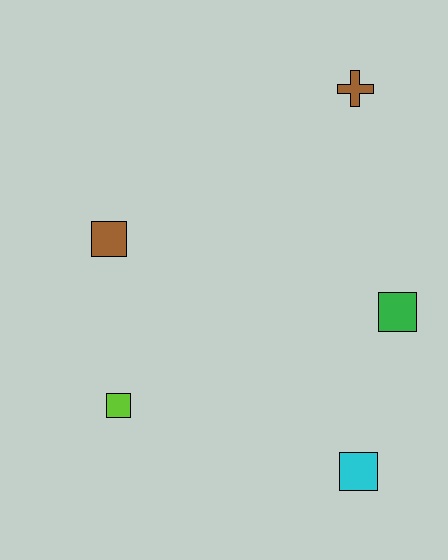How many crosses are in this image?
There is 1 cross.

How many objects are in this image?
There are 5 objects.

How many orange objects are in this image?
There are no orange objects.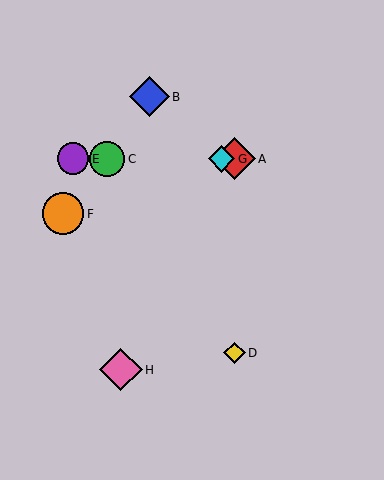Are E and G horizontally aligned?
Yes, both are at y≈159.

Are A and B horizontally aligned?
No, A is at y≈159 and B is at y≈97.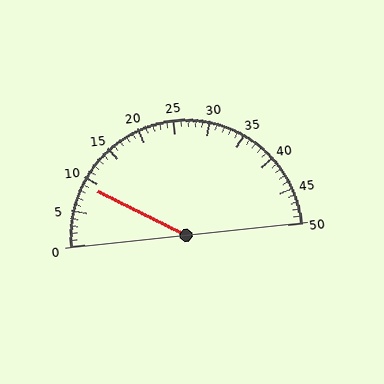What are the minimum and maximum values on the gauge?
The gauge ranges from 0 to 50.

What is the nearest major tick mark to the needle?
The nearest major tick mark is 10.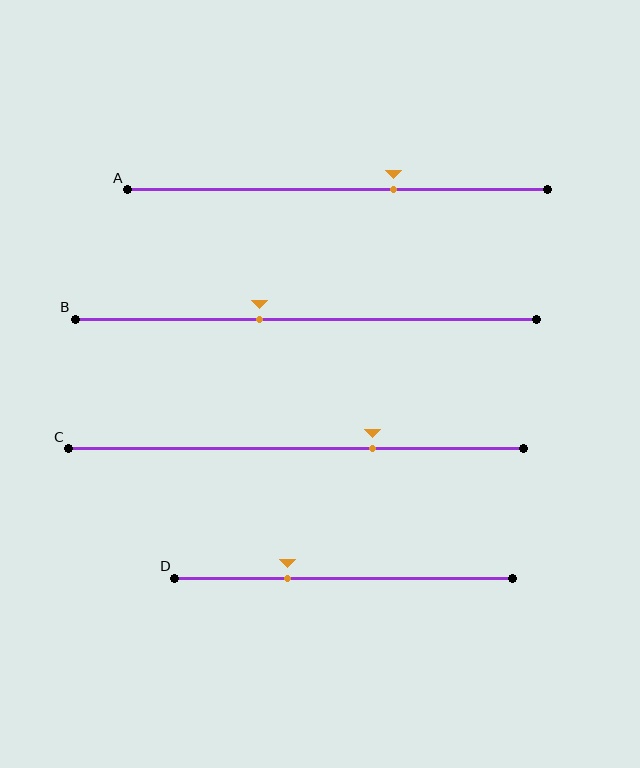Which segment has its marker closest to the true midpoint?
Segment B has its marker closest to the true midpoint.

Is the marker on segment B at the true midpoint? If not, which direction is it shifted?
No, the marker on segment B is shifted to the left by about 10% of the segment length.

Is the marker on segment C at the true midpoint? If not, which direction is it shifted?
No, the marker on segment C is shifted to the right by about 17% of the segment length.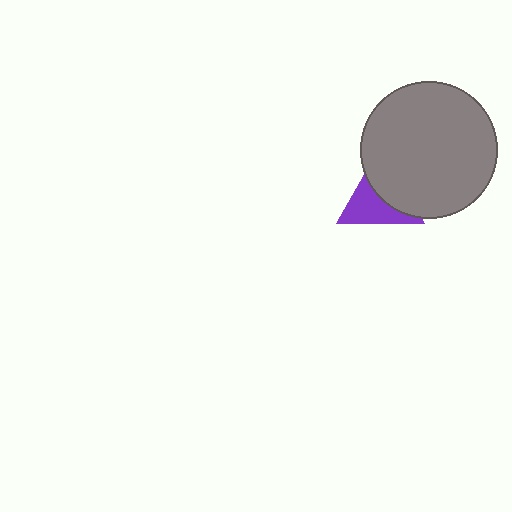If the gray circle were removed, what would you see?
You would see the complete purple triangle.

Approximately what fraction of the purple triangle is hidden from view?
Roughly 49% of the purple triangle is hidden behind the gray circle.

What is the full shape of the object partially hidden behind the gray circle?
The partially hidden object is a purple triangle.